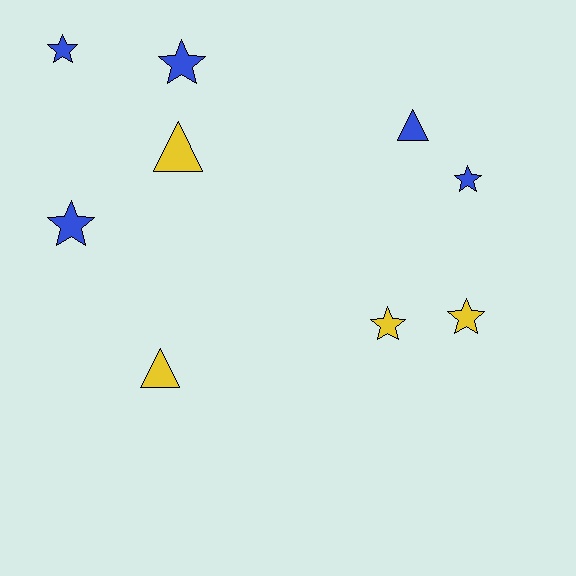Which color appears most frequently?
Blue, with 5 objects.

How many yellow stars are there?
There are 2 yellow stars.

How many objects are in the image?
There are 9 objects.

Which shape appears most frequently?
Star, with 6 objects.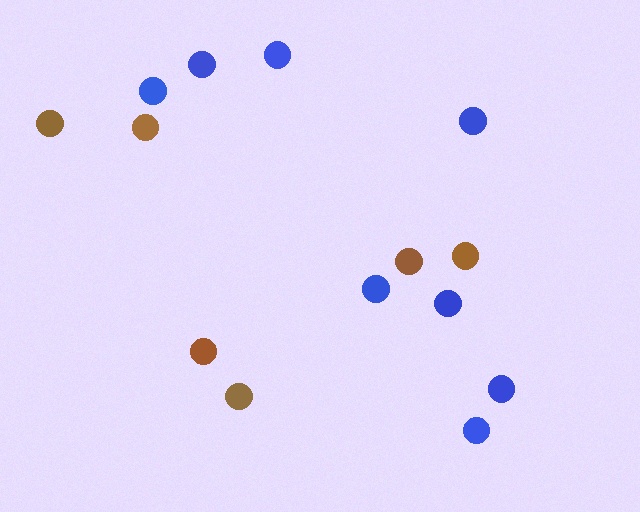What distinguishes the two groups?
There are 2 groups: one group of blue circles (8) and one group of brown circles (6).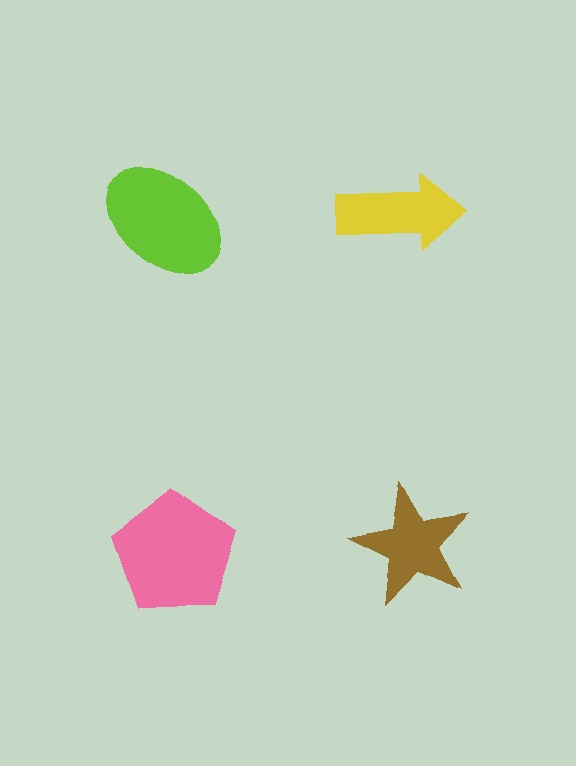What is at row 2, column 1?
A pink pentagon.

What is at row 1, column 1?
A lime ellipse.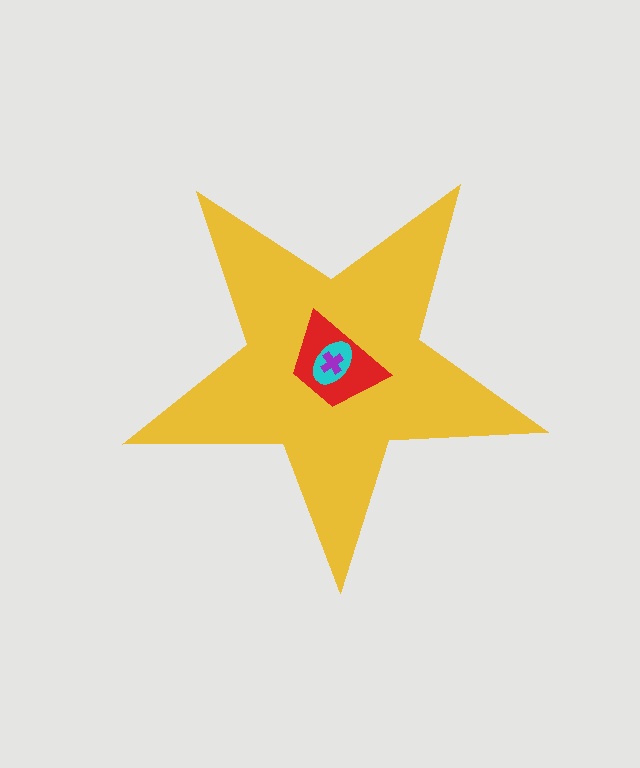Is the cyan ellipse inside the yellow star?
Yes.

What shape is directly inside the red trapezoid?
The cyan ellipse.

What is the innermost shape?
The purple cross.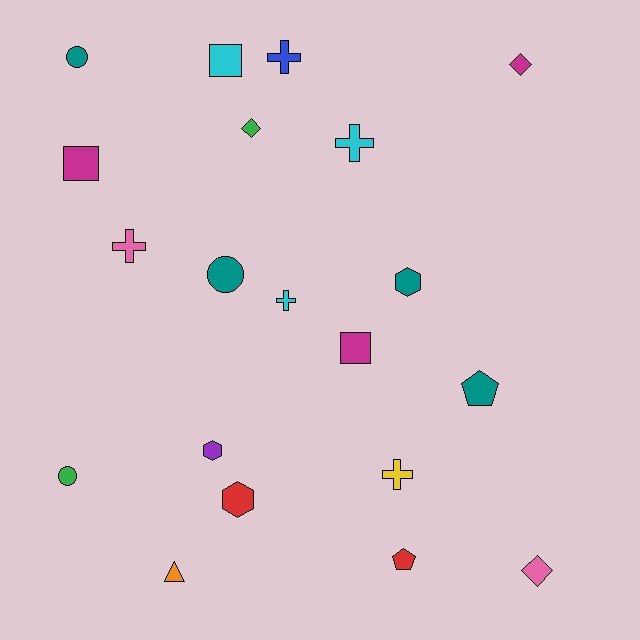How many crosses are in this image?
There are 5 crosses.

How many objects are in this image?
There are 20 objects.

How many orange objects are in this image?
There is 1 orange object.